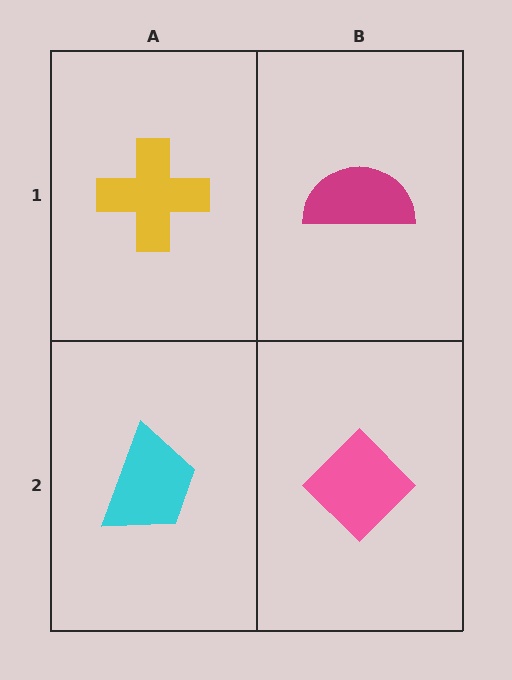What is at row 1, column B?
A magenta semicircle.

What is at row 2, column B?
A pink diamond.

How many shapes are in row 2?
2 shapes.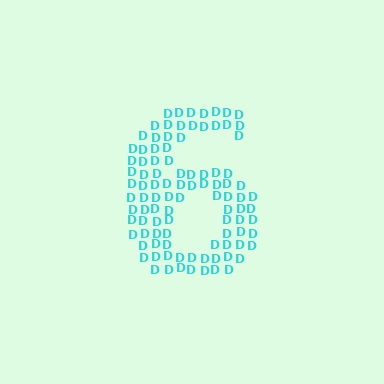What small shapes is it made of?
It is made of small letter D's.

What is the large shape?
The large shape is the digit 6.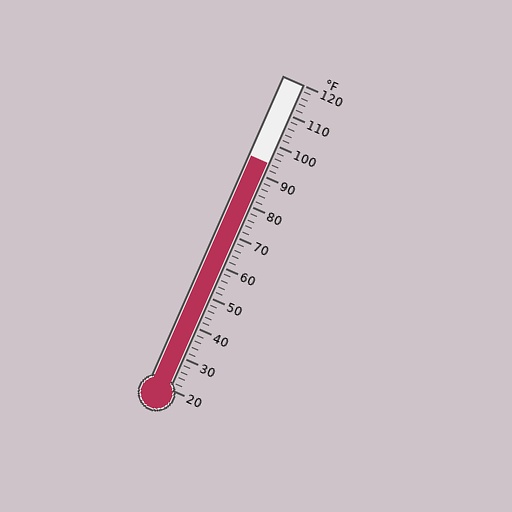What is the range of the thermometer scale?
The thermometer scale ranges from 20°F to 120°F.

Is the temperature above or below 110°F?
The temperature is below 110°F.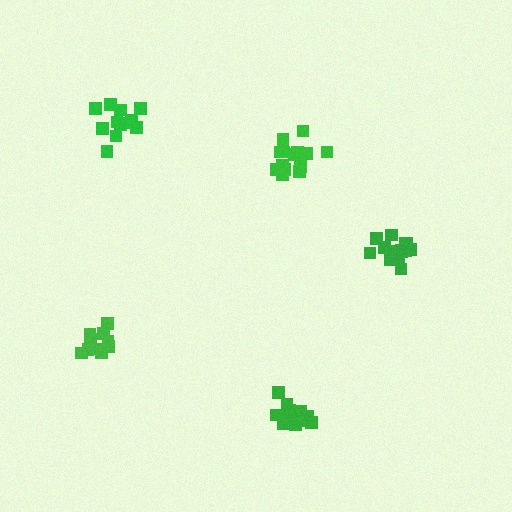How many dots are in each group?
Group 1: 15 dots, Group 2: 14 dots, Group 3: 10 dots, Group 4: 12 dots, Group 5: 15 dots (66 total).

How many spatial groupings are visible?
There are 5 spatial groupings.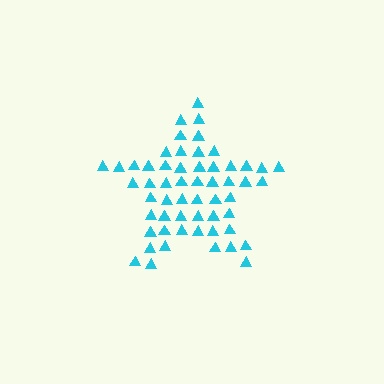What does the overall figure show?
The overall figure shows a star.